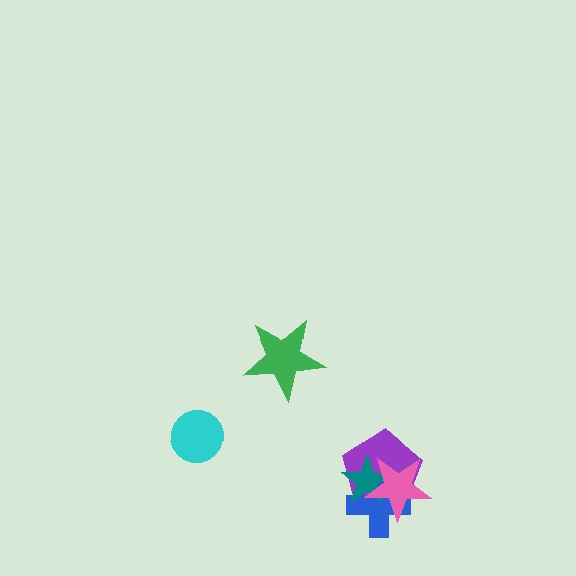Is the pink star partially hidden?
No, no other shape covers it.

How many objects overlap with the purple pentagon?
3 objects overlap with the purple pentagon.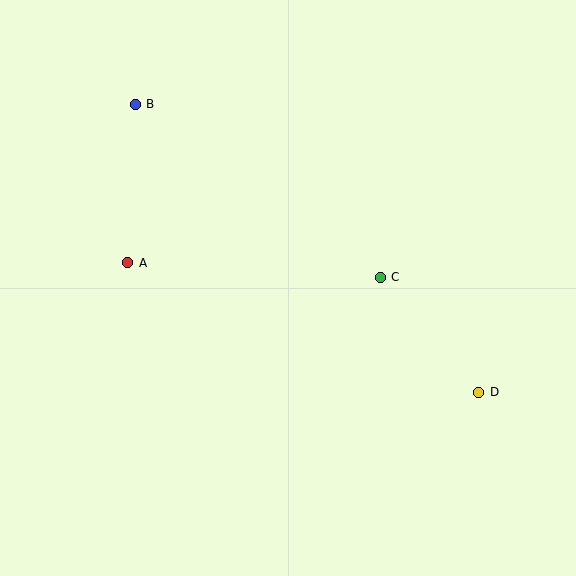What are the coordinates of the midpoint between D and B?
The midpoint between D and B is at (307, 248).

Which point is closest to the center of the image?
Point C at (380, 277) is closest to the center.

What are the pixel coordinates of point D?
Point D is at (479, 392).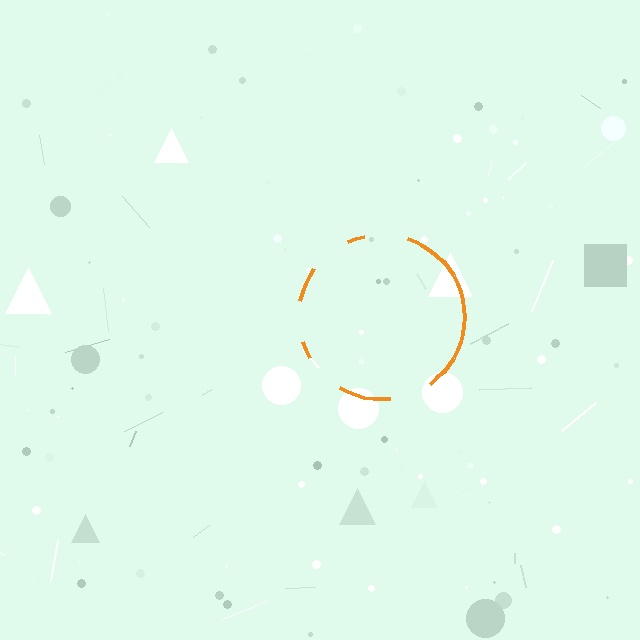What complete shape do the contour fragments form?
The contour fragments form a circle.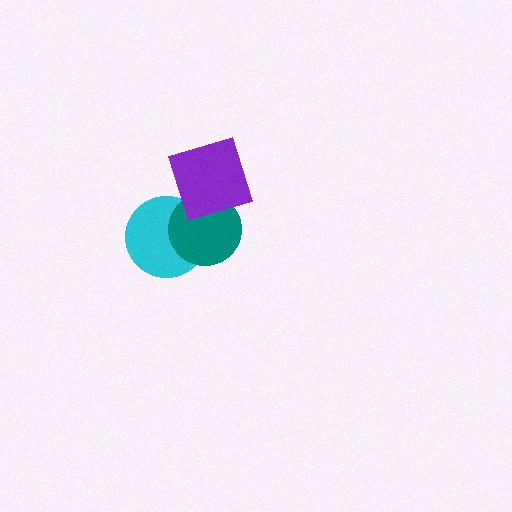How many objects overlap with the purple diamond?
2 objects overlap with the purple diamond.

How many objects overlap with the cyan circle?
2 objects overlap with the cyan circle.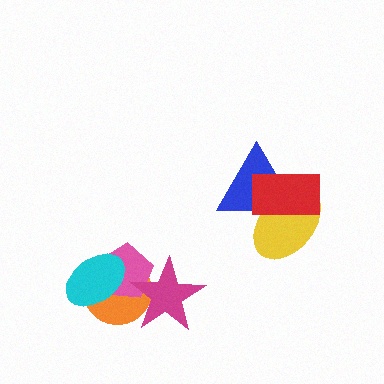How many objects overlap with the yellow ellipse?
2 objects overlap with the yellow ellipse.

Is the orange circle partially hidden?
Yes, it is partially covered by another shape.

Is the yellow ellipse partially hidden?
Yes, it is partially covered by another shape.